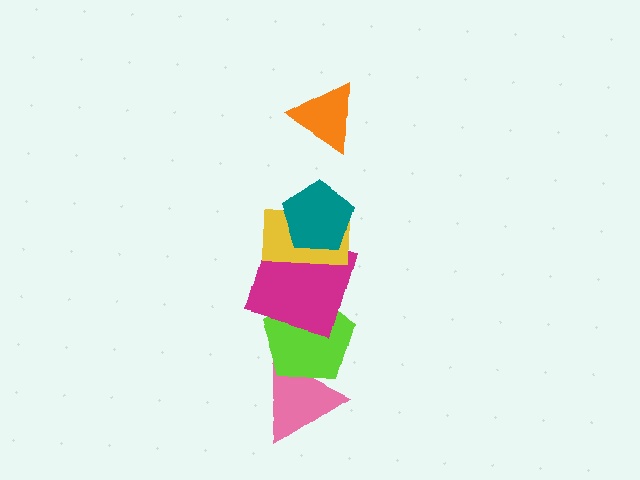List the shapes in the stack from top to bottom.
From top to bottom: the orange triangle, the teal pentagon, the yellow rectangle, the magenta square, the lime pentagon, the pink triangle.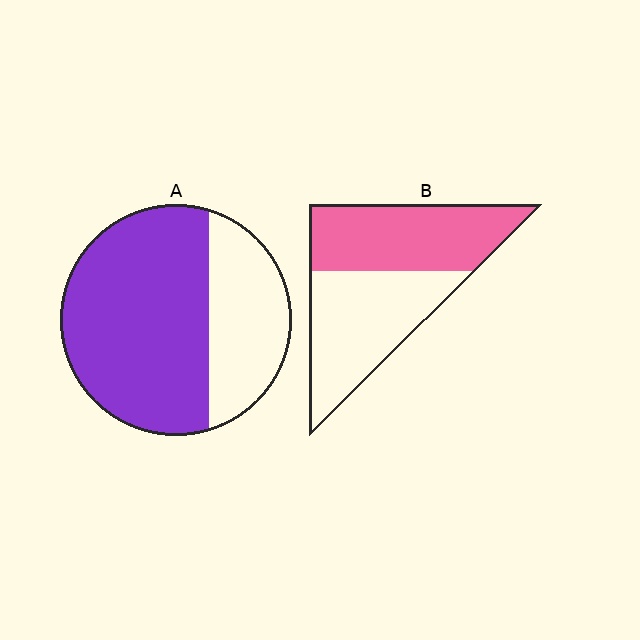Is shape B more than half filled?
Roughly half.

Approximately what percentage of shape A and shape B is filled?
A is approximately 70% and B is approximately 50%.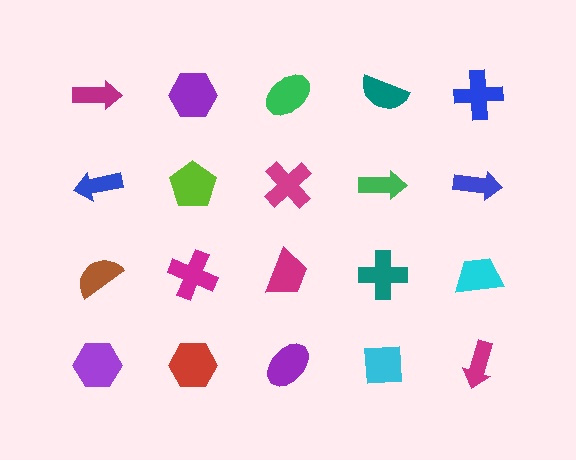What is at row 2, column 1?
A blue arrow.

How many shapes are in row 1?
5 shapes.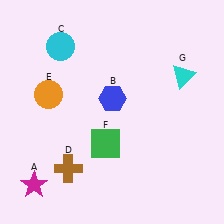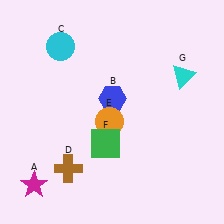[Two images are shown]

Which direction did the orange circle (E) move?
The orange circle (E) moved right.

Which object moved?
The orange circle (E) moved right.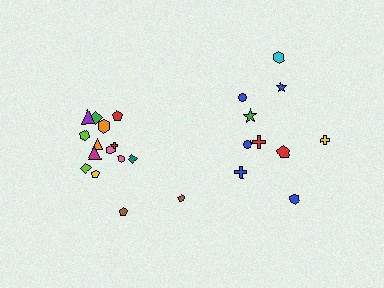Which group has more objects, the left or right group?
The left group.